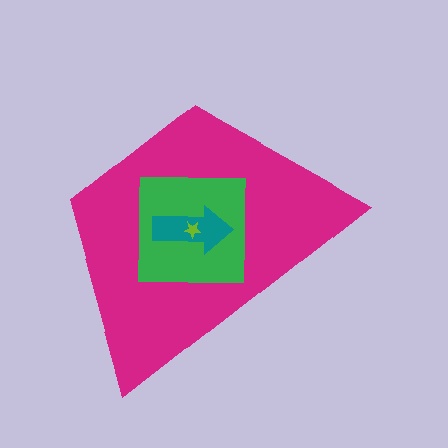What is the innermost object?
The lime star.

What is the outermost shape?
The magenta trapezoid.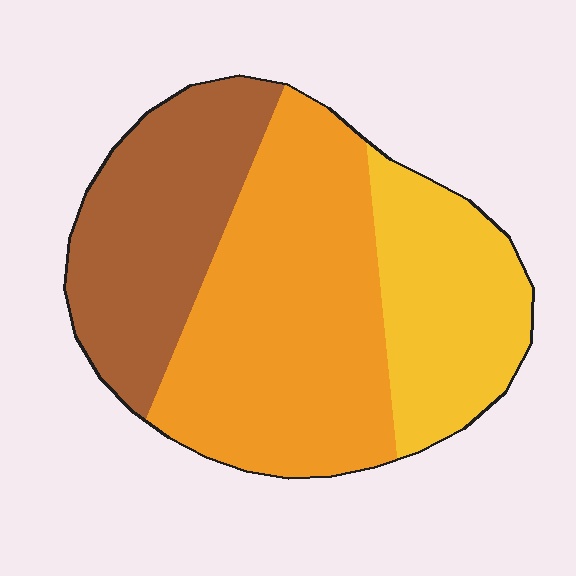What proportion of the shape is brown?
Brown takes up between a quarter and a half of the shape.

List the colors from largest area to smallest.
From largest to smallest: orange, brown, yellow.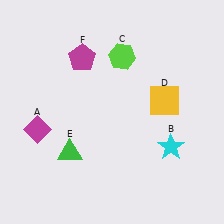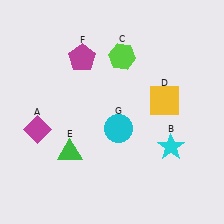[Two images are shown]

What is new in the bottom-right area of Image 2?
A cyan circle (G) was added in the bottom-right area of Image 2.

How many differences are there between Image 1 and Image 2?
There is 1 difference between the two images.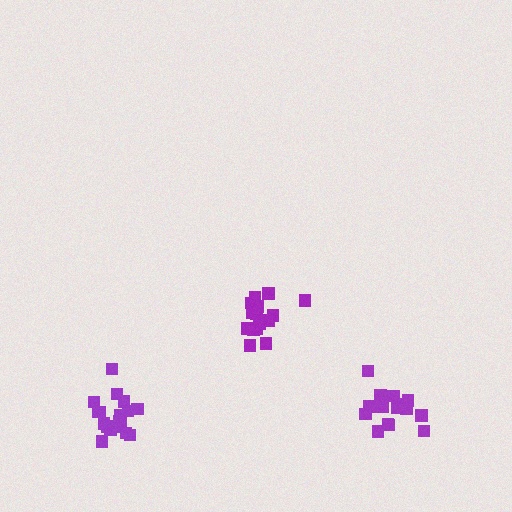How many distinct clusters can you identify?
There are 3 distinct clusters.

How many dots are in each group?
Group 1: 18 dots, Group 2: 16 dots, Group 3: 16 dots (50 total).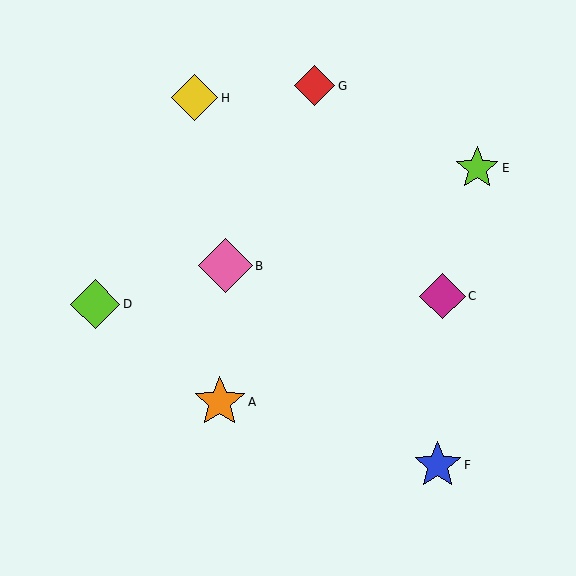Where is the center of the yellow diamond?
The center of the yellow diamond is at (194, 98).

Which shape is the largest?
The pink diamond (labeled B) is the largest.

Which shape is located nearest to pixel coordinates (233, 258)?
The pink diamond (labeled B) at (225, 266) is nearest to that location.